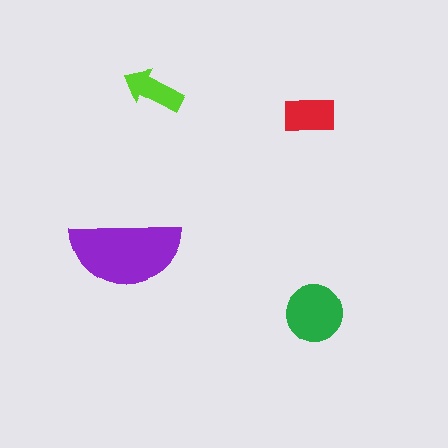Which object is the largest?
The purple semicircle.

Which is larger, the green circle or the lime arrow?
The green circle.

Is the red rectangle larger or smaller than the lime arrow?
Larger.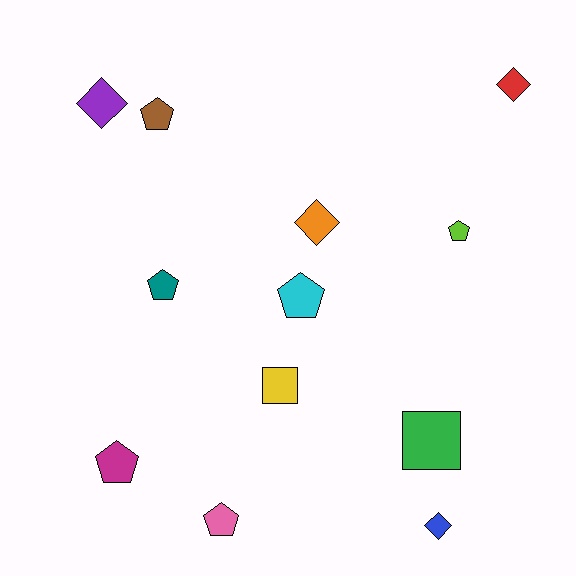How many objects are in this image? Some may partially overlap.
There are 12 objects.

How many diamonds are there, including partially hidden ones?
There are 4 diamonds.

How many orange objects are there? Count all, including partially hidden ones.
There is 1 orange object.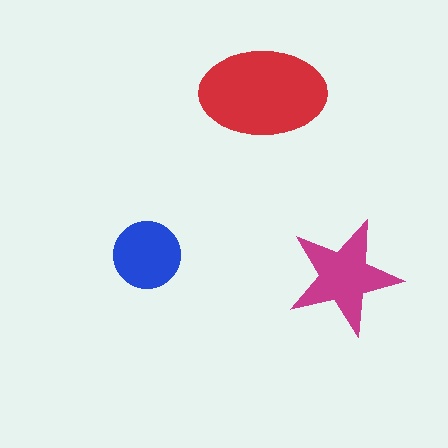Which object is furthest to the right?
The magenta star is rightmost.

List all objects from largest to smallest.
The red ellipse, the magenta star, the blue circle.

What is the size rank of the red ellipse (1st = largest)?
1st.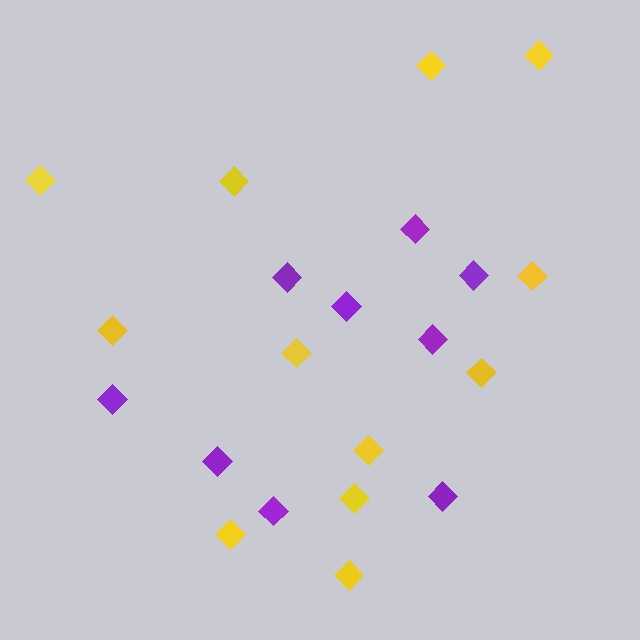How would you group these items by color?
There are 2 groups: one group of yellow diamonds (12) and one group of purple diamonds (9).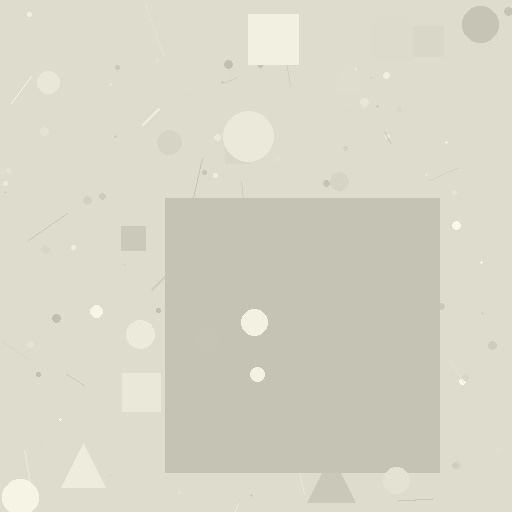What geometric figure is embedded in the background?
A square is embedded in the background.